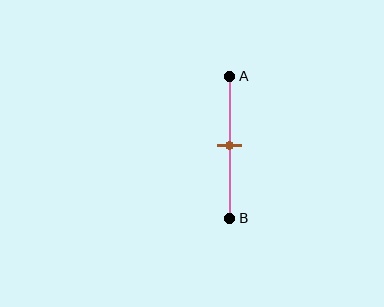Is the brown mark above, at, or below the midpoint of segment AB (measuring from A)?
The brown mark is approximately at the midpoint of segment AB.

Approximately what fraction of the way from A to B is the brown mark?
The brown mark is approximately 50% of the way from A to B.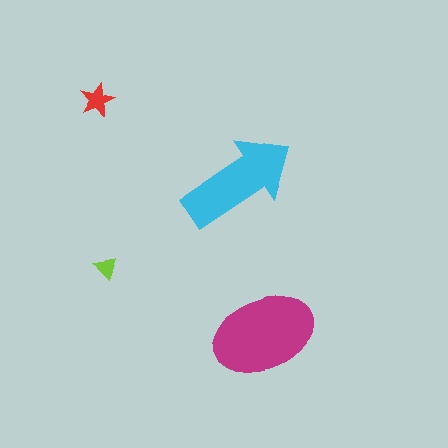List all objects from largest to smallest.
The magenta ellipse, the cyan arrow, the red star, the lime triangle.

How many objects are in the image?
There are 4 objects in the image.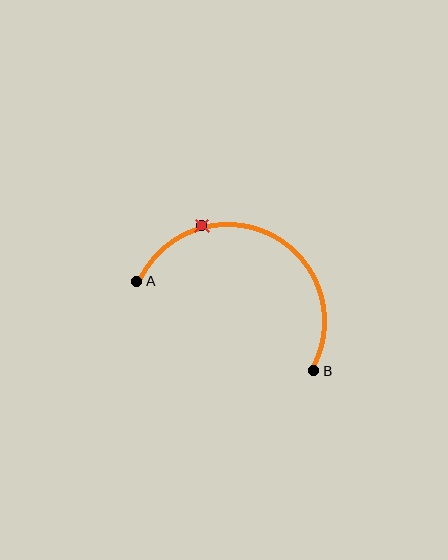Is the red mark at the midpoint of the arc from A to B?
No. The red mark lies on the arc but is closer to endpoint A. The arc midpoint would be at the point on the curve equidistant along the arc from both A and B.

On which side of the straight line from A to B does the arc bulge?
The arc bulges above the straight line connecting A and B.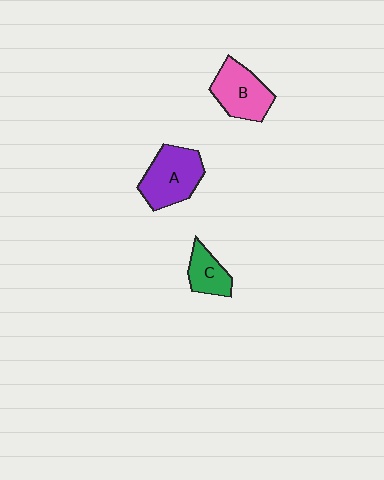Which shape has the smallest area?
Shape C (green).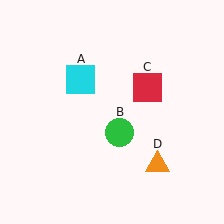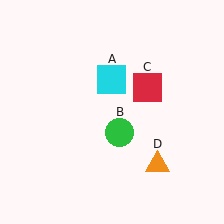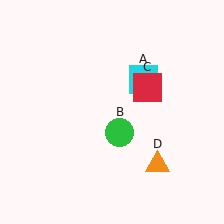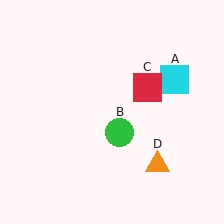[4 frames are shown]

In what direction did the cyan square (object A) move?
The cyan square (object A) moved right.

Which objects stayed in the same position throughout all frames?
Green circle (object B) and red square (object C) and orange triangle (object D) remained stationary.